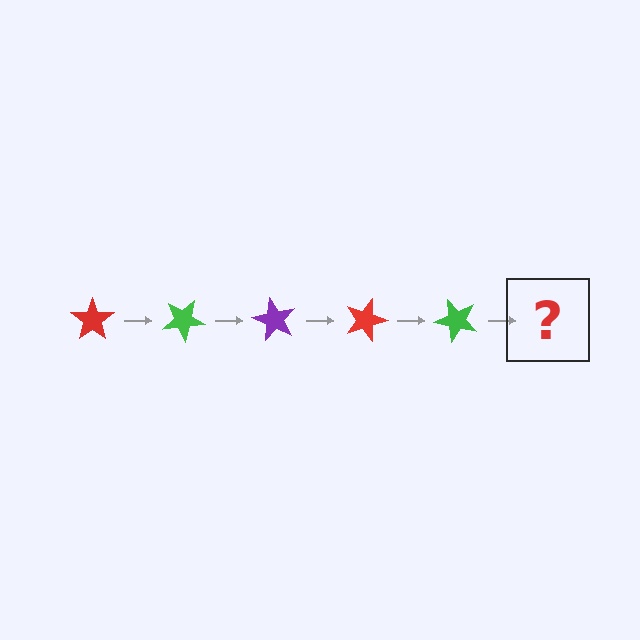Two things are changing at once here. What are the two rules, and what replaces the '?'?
The two rules are that it rotates 30 degrees each step and the color cycles through red, green, and purple. The '?' should be a purple star, rotated 150 degrees from the start.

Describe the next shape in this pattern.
It should be a purple star, rotated 150 degrees from the start.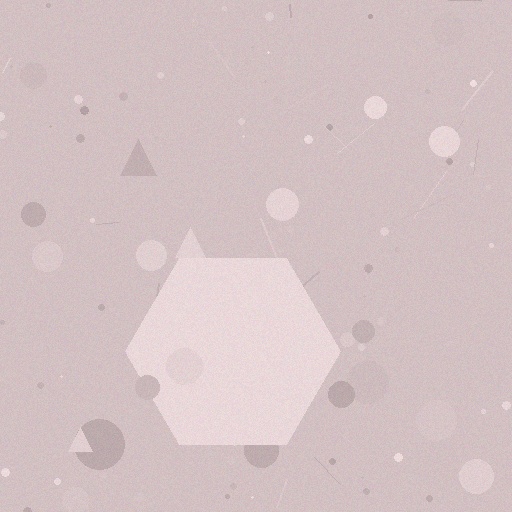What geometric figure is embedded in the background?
A hexagon is embedded in the background.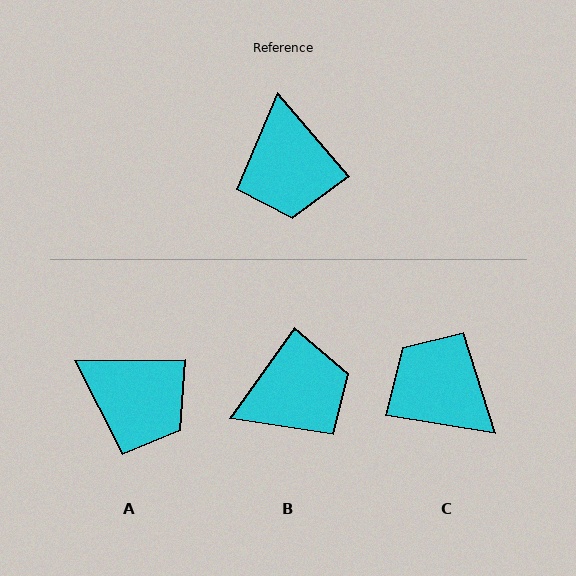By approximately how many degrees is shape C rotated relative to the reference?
Approximately 140 degrees clockwise.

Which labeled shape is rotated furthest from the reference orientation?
C, about 140 degrees away.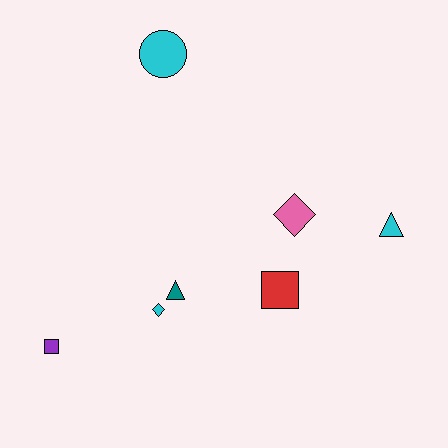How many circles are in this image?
There is 1 circle.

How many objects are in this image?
There are 7 objects.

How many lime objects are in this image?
There are no lime objects.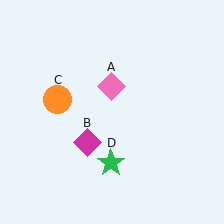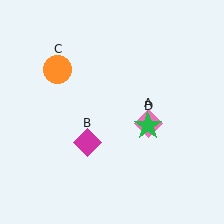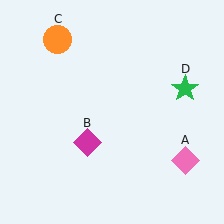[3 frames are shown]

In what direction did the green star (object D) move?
The green star (object D) moved up and to the right.